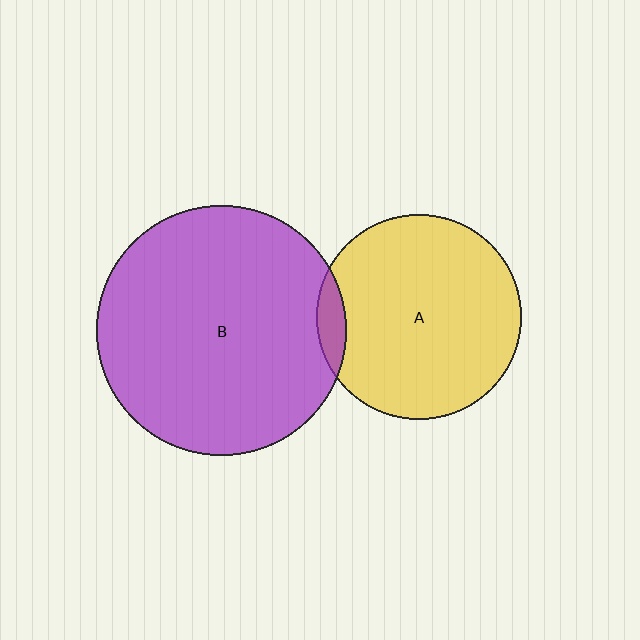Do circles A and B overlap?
Yes.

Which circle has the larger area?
Circle B (purple).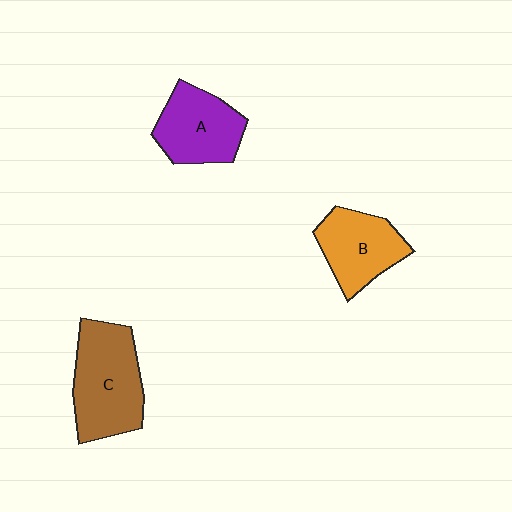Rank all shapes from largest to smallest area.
From largest to smallest: C (brown), A (purple), B (orange).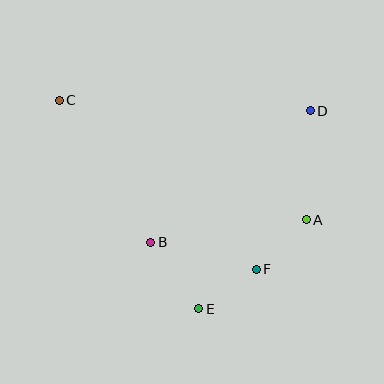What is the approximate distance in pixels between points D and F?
The distance between D and F is approximately 168 pixels.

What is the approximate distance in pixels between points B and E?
The distance between B and E is approximately 82 pixels.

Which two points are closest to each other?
Points E and F are closest to each other.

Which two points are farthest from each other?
Points A and C are farthest from each other.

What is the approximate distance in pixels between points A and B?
The distance between A and B is approximately 157 pixels.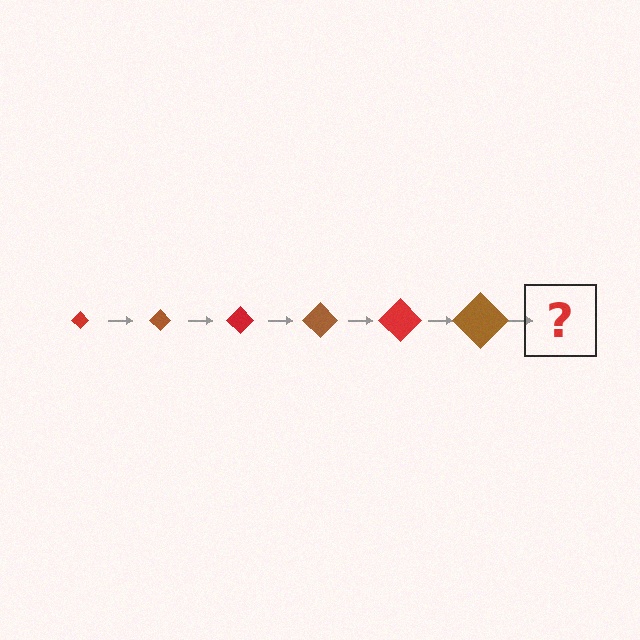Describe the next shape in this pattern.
It should be a red diamond, larger than the previous one.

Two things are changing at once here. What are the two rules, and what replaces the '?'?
The two rules are that the diamond grows larger each step and the color cycles through red and brown. The '?' should be a red diamond, larger than the previous one.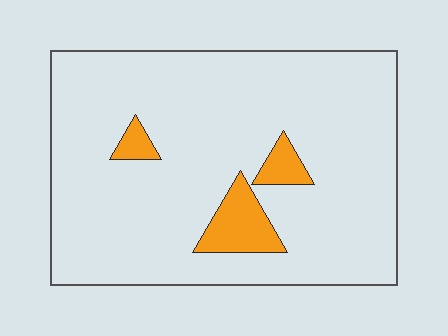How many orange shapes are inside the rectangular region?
3.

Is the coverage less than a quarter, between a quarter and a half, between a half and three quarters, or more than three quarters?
Less than a quarter.